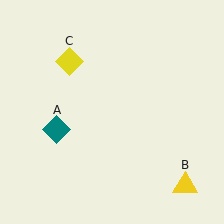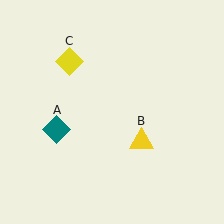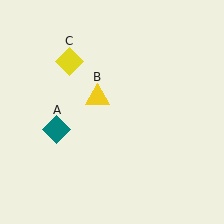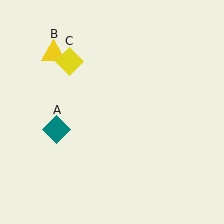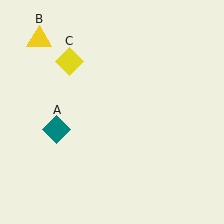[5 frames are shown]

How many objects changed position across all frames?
1 object changed position: yellow triangle (object B).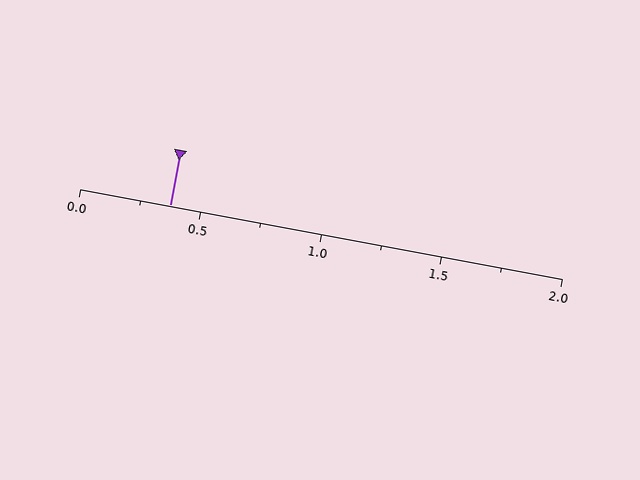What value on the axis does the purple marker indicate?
The marker indicates approximately 0.38.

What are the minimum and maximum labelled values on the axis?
The axis runs from 0.0 to 2.0.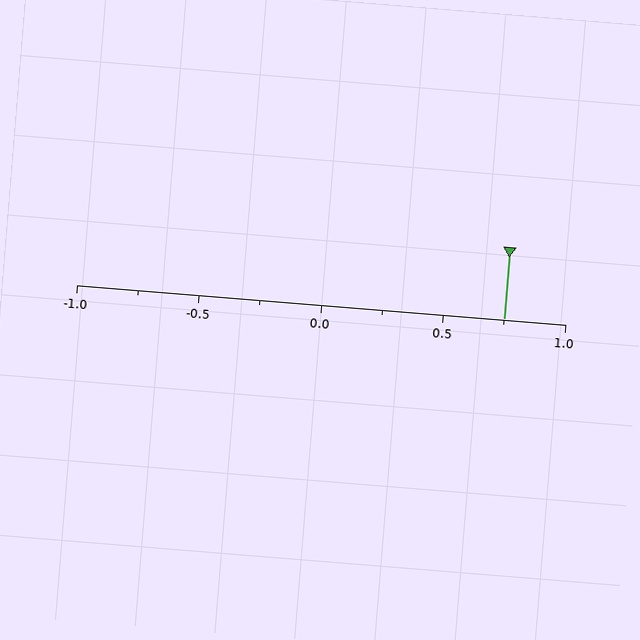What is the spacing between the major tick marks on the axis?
The major ticks are spaced 0.5 apart.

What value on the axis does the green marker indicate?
The marker indicates approximately 0.75.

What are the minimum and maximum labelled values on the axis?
The axis runs from -1.0 to 1.0.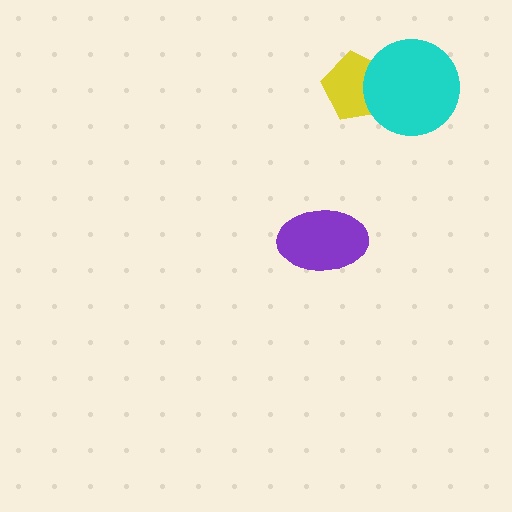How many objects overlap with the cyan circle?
1 object overlaps with the cyan circle.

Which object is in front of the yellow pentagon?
The cyan circle is in front of the yellow pentagon.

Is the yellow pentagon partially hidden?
Yes, it is partially covered by another shape.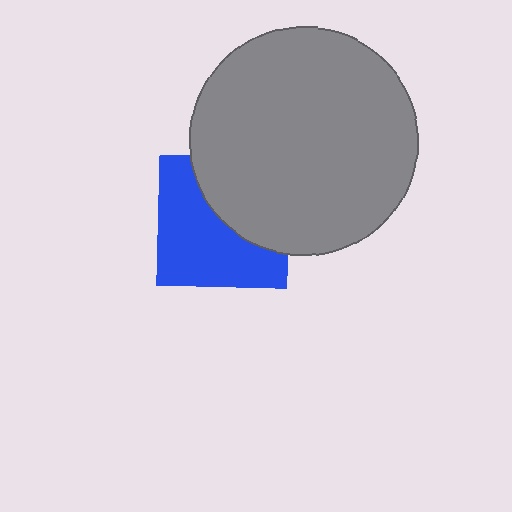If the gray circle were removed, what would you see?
You would see the complete blue square.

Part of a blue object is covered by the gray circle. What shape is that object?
It is a square.